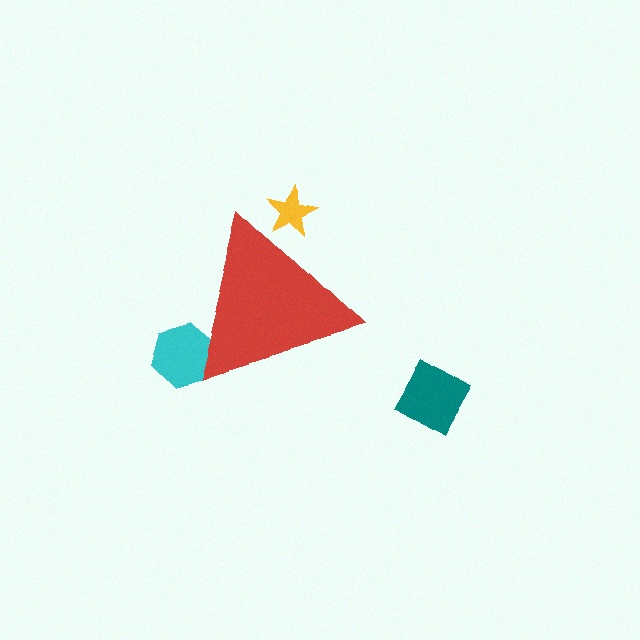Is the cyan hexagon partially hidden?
Yes, the cyan hexagon is partially hidden behind the red triangle.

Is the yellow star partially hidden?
Yes, the yellow star is partially hidden behind the red triangle.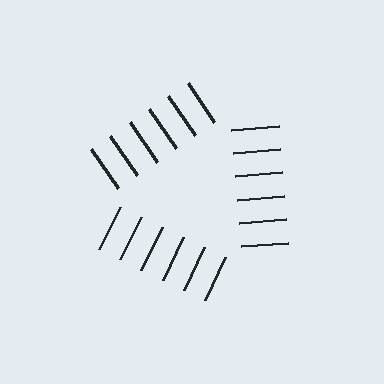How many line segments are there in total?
18 — 6 along each of the 3 edges.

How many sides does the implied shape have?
3 sides — the line-ends trace a triangle.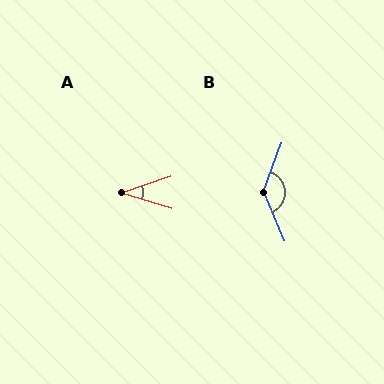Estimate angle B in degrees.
Approximately 137 degrees.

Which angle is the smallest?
A, at approximately 36 degrees.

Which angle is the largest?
B, at approximately 137 degrees.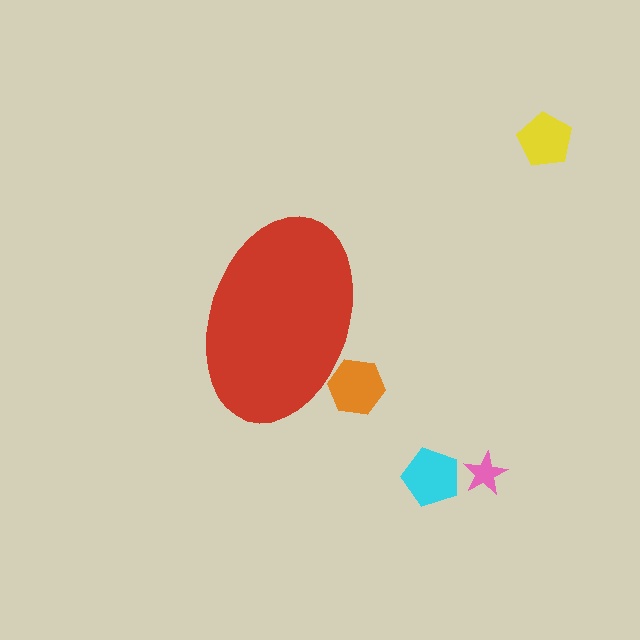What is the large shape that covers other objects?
A red ellipse.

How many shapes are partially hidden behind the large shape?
1 shape is partially hidden.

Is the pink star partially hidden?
No, the pink star is fully visible.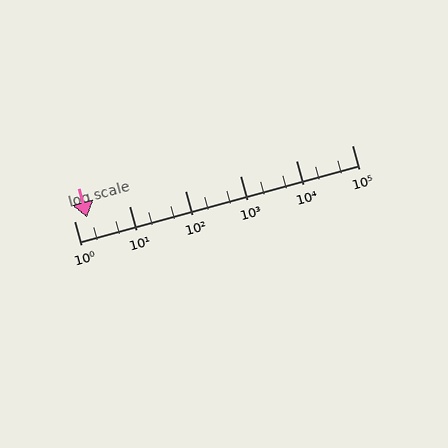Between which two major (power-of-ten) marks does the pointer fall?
The pointer is between 1 and 10.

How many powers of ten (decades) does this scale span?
The scale spans 5 decades, from 1 to 100000.